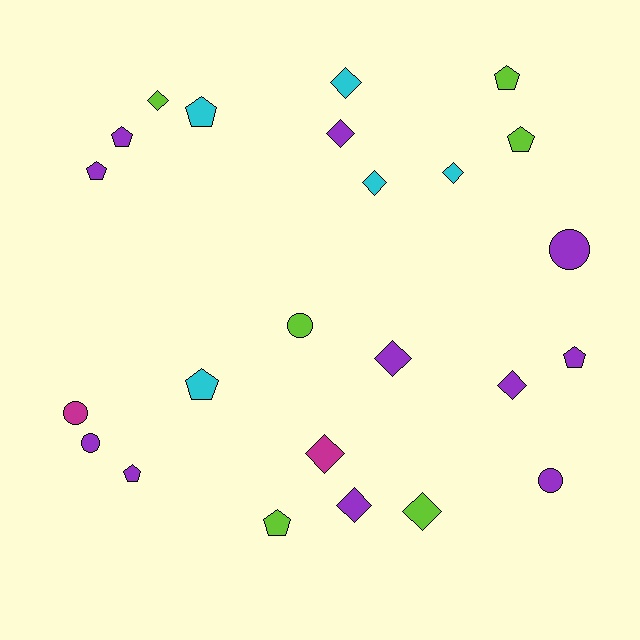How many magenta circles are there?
There is 1 magenta circle.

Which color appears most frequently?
Purple, with 11 objects.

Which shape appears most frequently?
Diamond, with 10 objects.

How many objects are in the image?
There are 24 objects.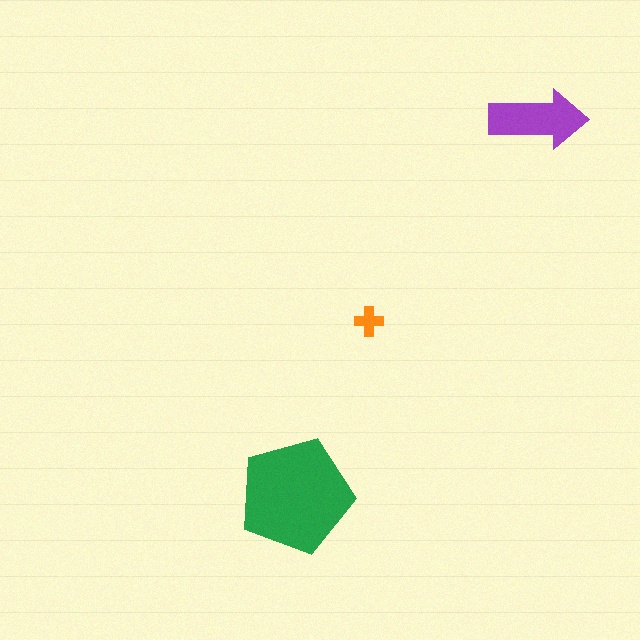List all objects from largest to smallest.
The green pentagon, the purple arrow, the orange cross.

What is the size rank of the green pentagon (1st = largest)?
1st.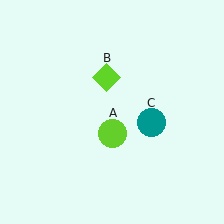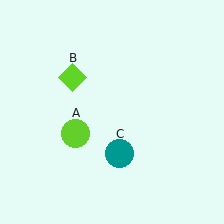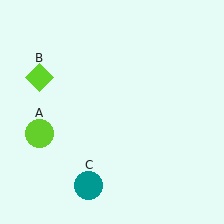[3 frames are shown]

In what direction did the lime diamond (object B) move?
The lime diamond (object B) moved left.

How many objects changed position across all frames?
3 objects changed position: lime circle (object A), lime diamond (object B), teal circle (object C).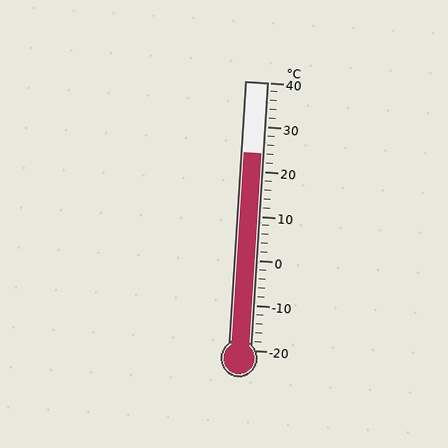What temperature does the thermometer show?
The thermometer shows approximately 24°C.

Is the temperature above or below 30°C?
The temperature is below 30°C.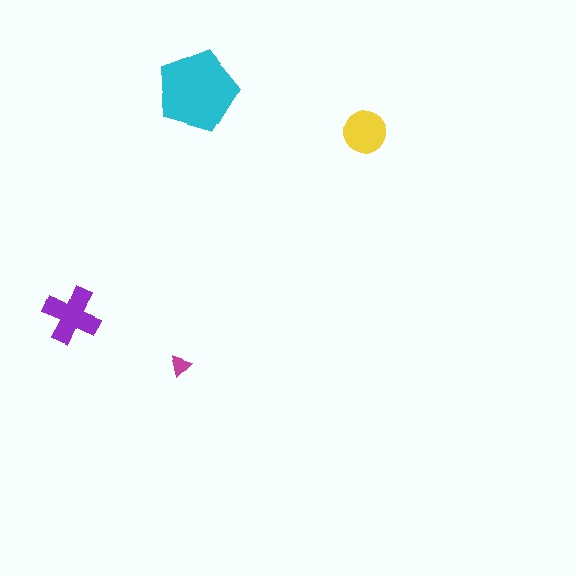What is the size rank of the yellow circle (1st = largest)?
3rd.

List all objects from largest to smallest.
The cyan pentagon, the purple cross, the yellow circle, the magenta triangle.